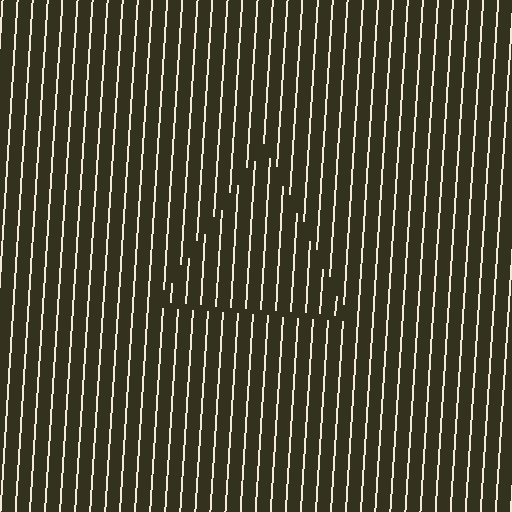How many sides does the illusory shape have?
3 sides — the line-ends trace a triangle.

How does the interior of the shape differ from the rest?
The interior of the shape contains the same grating, shifted by half a period — the contour is defined by the phase discontinuity where line-ends from the inner and outer gratings abut.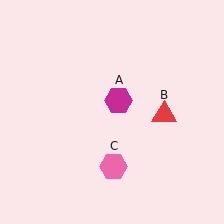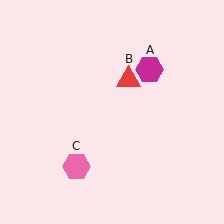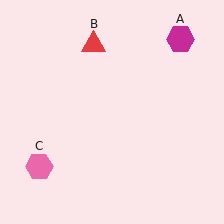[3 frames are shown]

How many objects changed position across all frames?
3 objects changed position: magenta hexagon (object A), red triangle (object B), pink hexagon (object C).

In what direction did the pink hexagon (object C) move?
The pink hexagon (object C) moved left.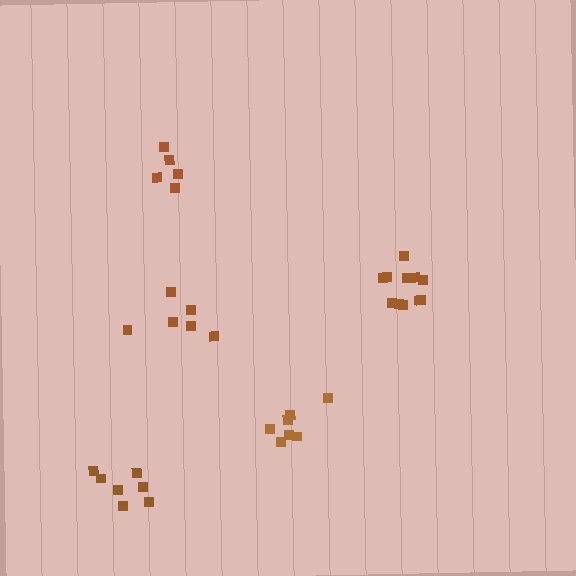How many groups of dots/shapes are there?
There are 5 groups.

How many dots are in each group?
Group 1: 7 dots, Group 2: 7 dots, Group 3: 6 dots, Group 4: 5 dots, Group 5: 11 dots (36 total).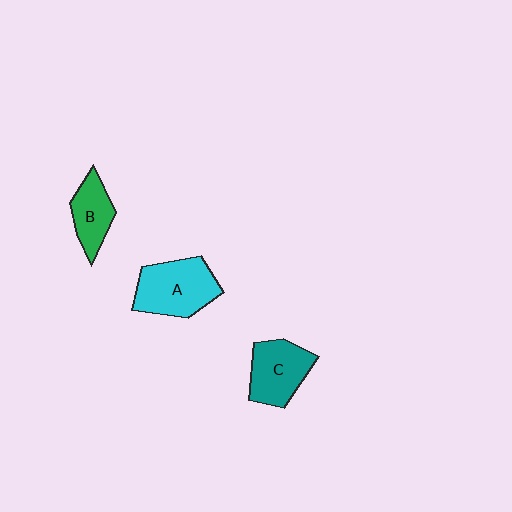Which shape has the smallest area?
Shape B (green).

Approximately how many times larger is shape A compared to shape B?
Approximately 1.6 times.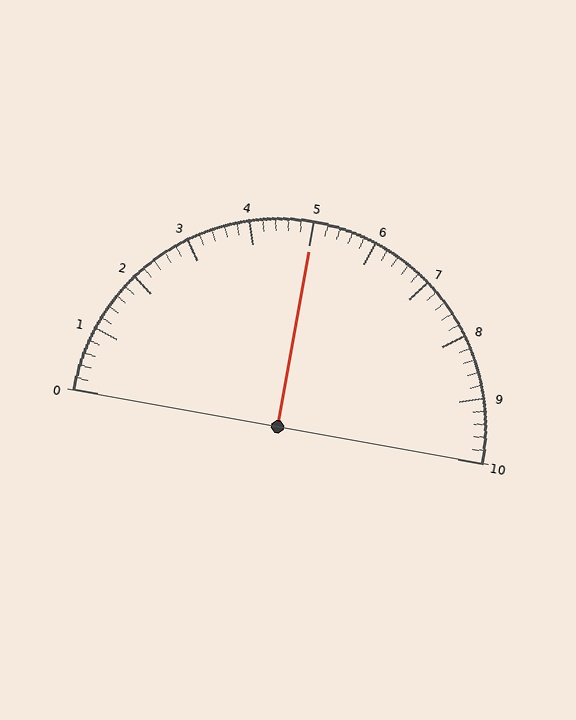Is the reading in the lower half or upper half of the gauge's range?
The reading is in the upper half of the range (0 to 10).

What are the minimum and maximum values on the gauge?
The gauge ranges from 0 to 10.